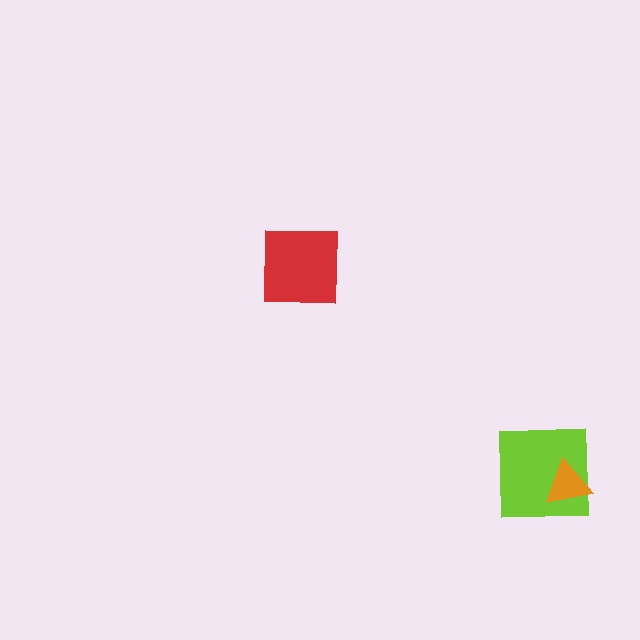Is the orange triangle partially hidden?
No, no other shape covers it.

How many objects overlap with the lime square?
1 object overlaps with the lime square.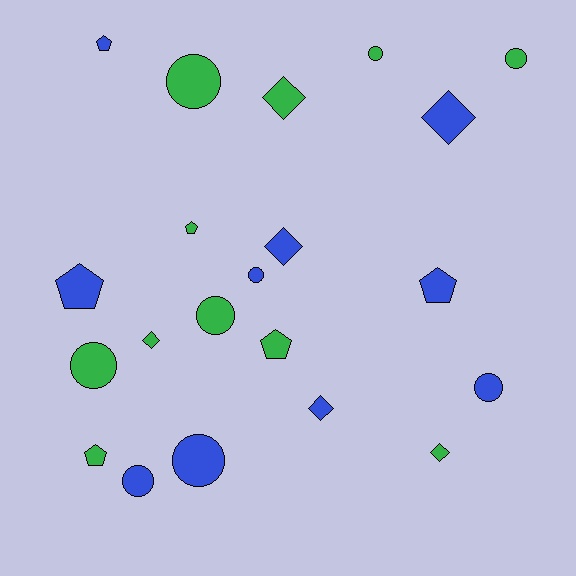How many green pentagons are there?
There are 3 green pentagons.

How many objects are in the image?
There are 21 objects.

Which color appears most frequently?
Green, with 11 objects.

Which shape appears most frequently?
Circle, with 9 objects.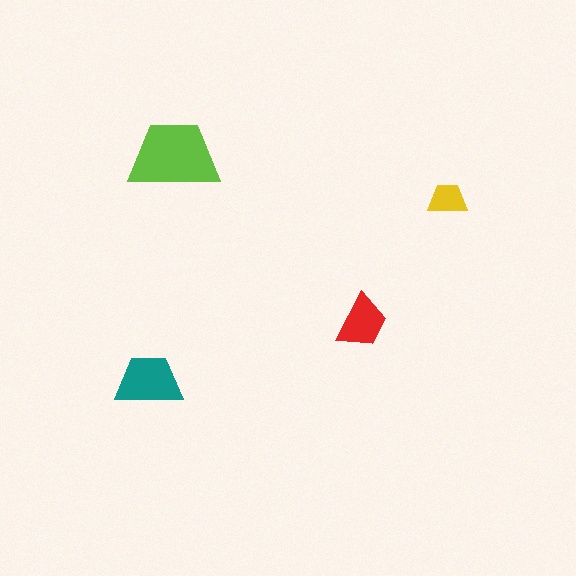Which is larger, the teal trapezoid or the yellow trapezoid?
The teal one.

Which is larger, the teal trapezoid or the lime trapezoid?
The lime one.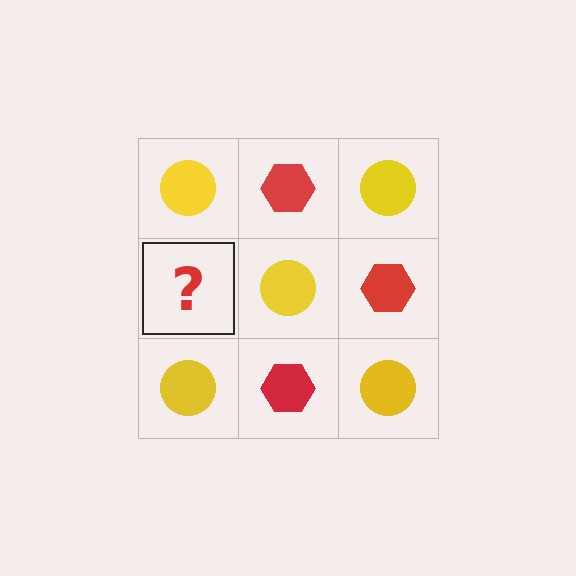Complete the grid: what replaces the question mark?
The question mark should be replaced with a red hexagon.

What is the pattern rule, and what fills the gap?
The rule is that it alternates yellow circle and red hexagon in a checkerboard pattern. The gap should be filled with a red hexagon.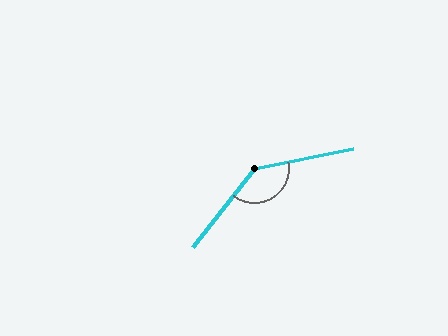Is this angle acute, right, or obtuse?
It is obtuse.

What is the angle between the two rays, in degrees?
Approximately 140 degrees.